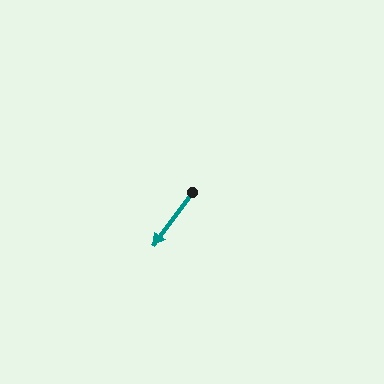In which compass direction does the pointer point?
Southwest.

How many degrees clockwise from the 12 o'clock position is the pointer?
Approximately 216 degrees.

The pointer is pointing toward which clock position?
Roughly 7 o'clock.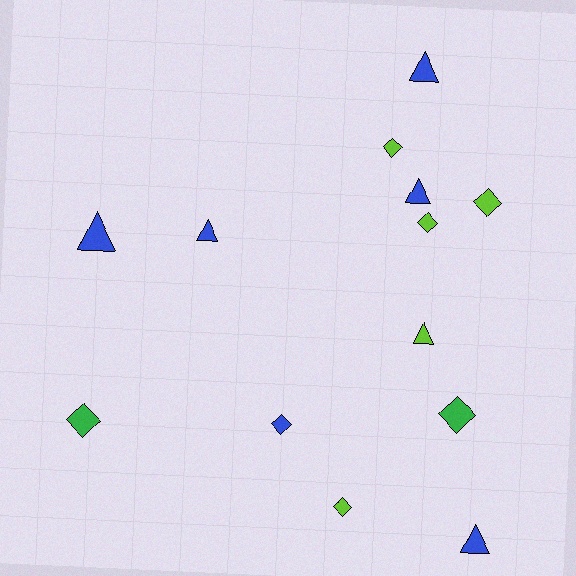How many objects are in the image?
There are 13 objects.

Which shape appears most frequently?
Diamond, with 7 objects.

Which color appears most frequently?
Blue, with 6 objects.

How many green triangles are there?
There are no green triangles.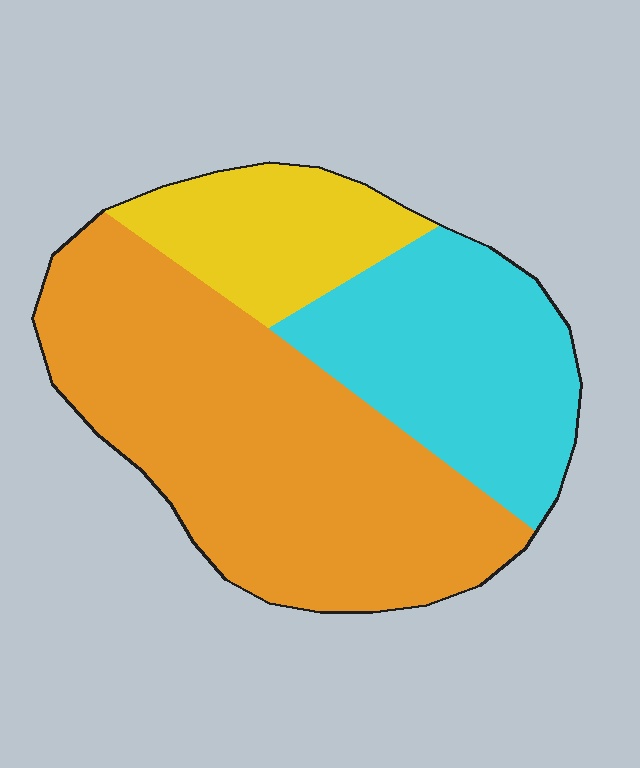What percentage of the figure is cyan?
Cyan covers 29% of the figure.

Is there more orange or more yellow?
Orange.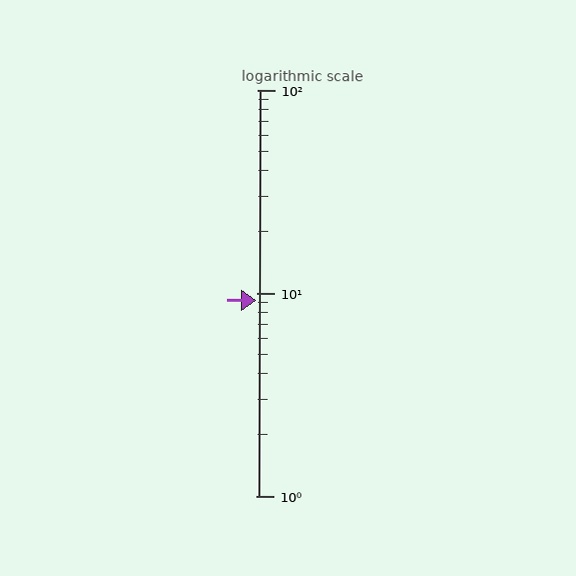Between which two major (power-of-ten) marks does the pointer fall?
The pointer is between 1 and 10.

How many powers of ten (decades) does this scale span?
The scale spans 2 decades, from 1 to 100.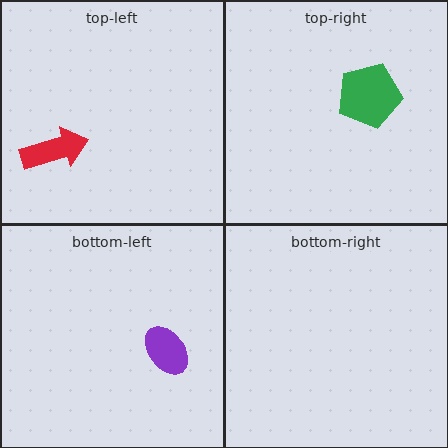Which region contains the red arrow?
The top-left region.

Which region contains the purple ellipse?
The bottom-left region.